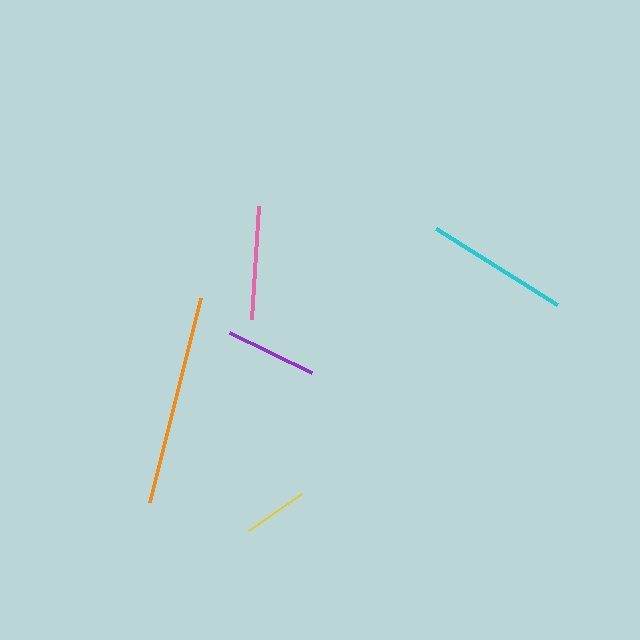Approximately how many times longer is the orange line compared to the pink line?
The orange line is approximately 1.9 times the length of the pink line.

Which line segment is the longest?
The orange line is the longest at approximately 210 pixels.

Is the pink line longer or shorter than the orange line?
The orange line is longer than the pink line.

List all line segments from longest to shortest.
From longest to shortest: orange, cyan, pink, purple, yellow.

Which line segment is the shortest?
The yellow line is the shortest at approximately 64 pixels.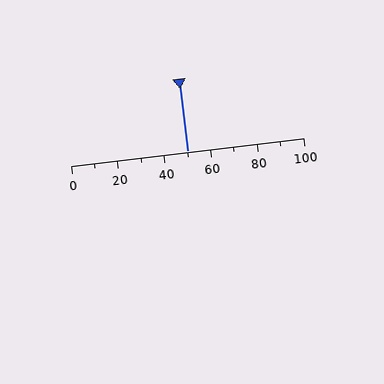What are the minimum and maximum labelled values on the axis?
The axis runs from 0 to 100.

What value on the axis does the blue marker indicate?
The marker indicates approximately 50.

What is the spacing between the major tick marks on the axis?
The major ticks are spaced 20 apart.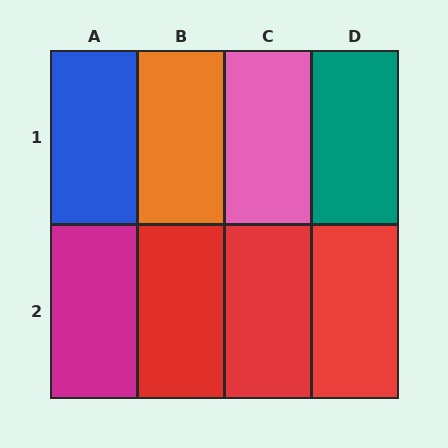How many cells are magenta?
1 cell is magenta.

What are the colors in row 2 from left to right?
Magenta, red, red, red.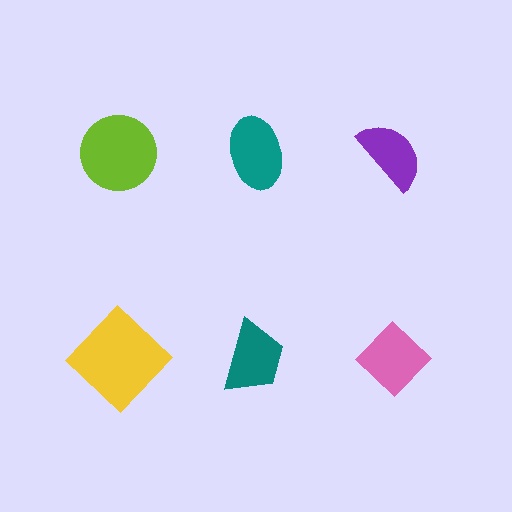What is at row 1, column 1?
A lime circle.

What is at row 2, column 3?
A pink diamond.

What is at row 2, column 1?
A yellow diamond.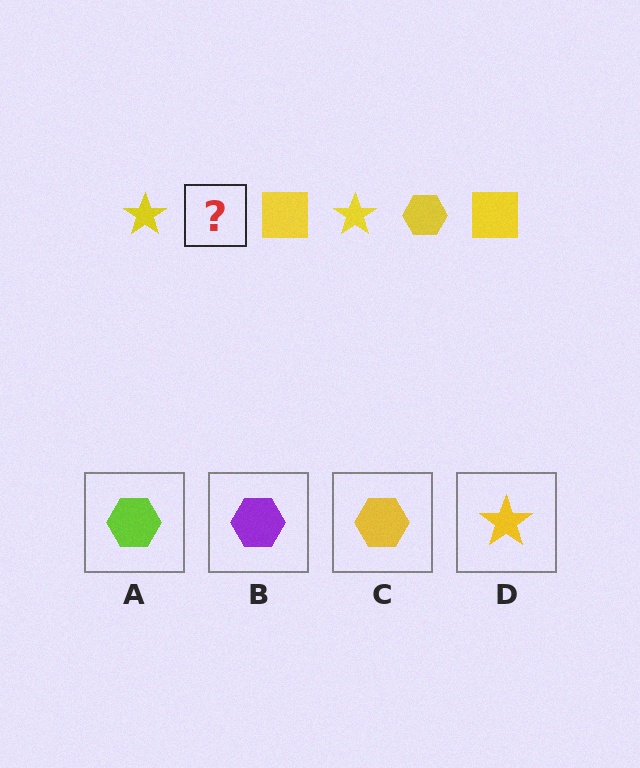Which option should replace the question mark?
Option C.